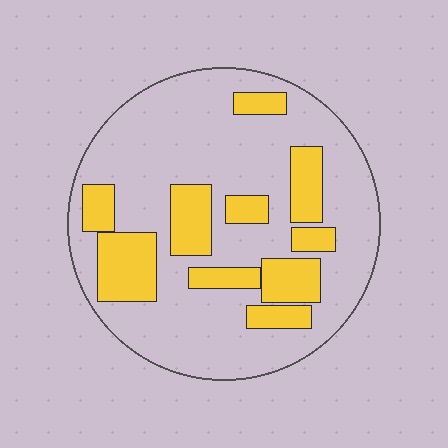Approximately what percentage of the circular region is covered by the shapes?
Approximately 25%.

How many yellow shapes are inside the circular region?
10.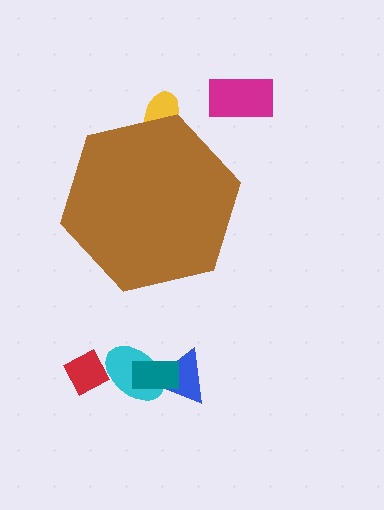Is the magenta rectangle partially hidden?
No, the magenta rectangle is fully visible.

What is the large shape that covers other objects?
A brown hexagon.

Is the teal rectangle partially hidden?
No, the teal rectangle is fully visible.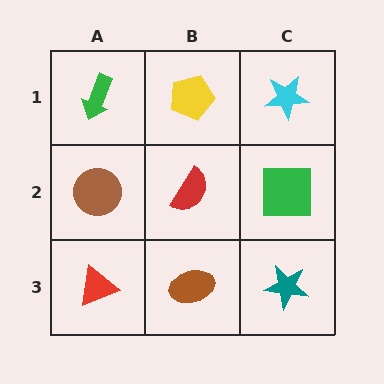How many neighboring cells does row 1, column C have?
2.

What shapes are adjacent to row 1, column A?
A brown circle (row 2, column A), a yellow pentagon (row 1, column B).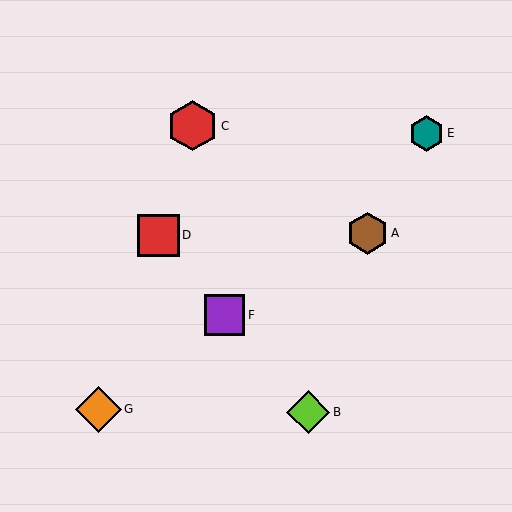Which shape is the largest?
The red hexagon (labeled C) is the largest.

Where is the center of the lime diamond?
The center of the lime diamond is at (308, 412).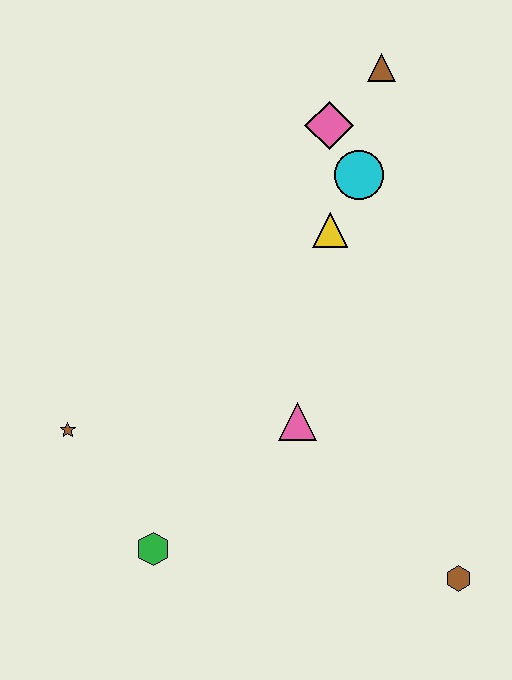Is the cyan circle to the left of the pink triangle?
No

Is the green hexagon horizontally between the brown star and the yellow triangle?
Yes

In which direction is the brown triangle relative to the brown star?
The brown triangle is above the brown star.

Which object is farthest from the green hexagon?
The brown triangle is farthest from the green hexagon.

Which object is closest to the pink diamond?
The cyan circle is closest to the pink diamond.